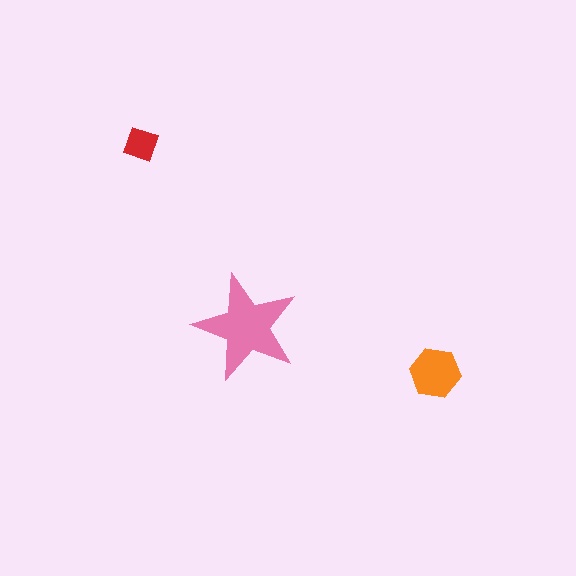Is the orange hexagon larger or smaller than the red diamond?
Larger.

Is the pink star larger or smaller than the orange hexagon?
Larger.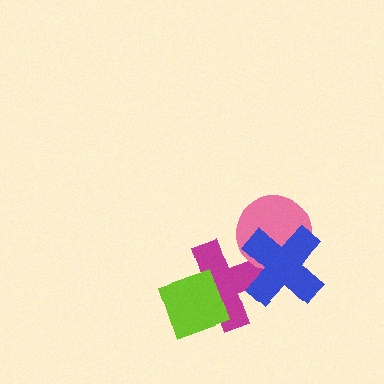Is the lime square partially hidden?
No, no other shape covers it.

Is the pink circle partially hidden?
Yes, it is partially covered by another shape.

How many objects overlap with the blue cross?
2 objects overlap with the blue cross.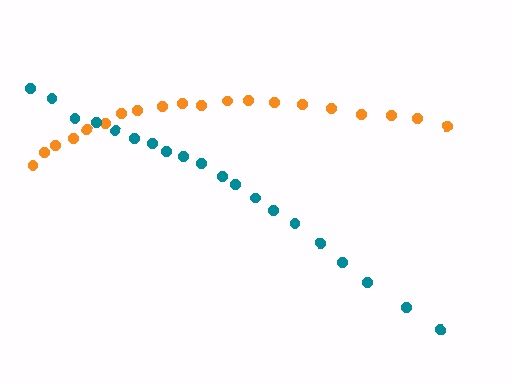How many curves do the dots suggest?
There are 2 distinct paths.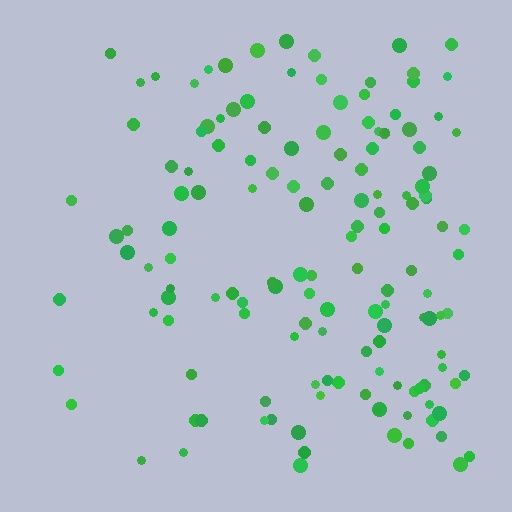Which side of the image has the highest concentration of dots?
The right.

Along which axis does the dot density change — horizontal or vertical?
Horizontal.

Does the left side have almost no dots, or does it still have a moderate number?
Still a moderate number, just noticeably fewer than the right.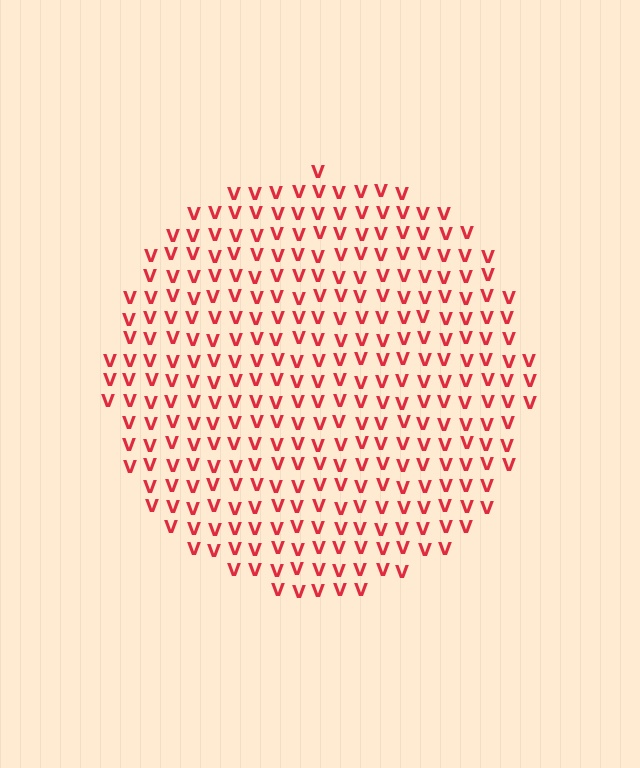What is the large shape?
The large shape is a circle.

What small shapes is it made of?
It is made of small letter V's.